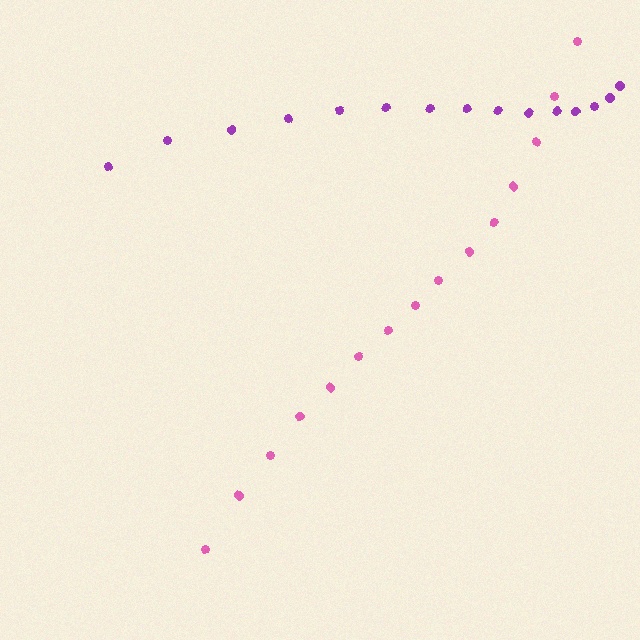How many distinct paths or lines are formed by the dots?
There are 2 distinct paths.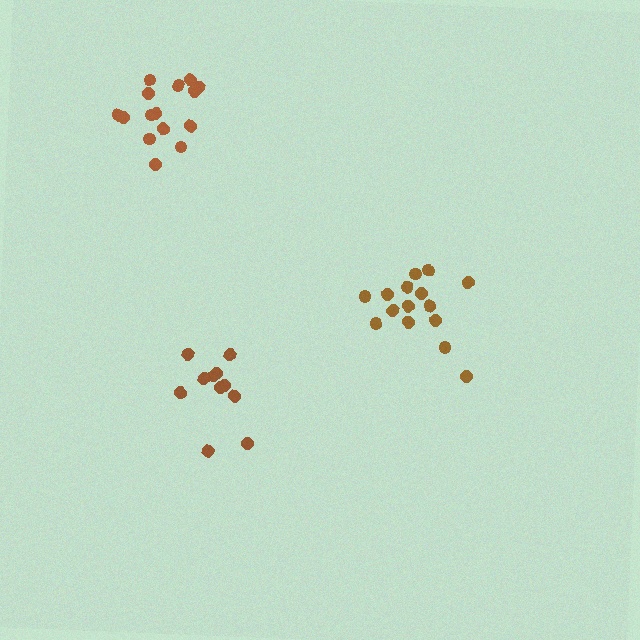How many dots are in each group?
Group 1: 15 dots, Group 2: 11 dots, Group 3: 15 dots (41 total).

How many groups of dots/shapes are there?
There are 3 groups.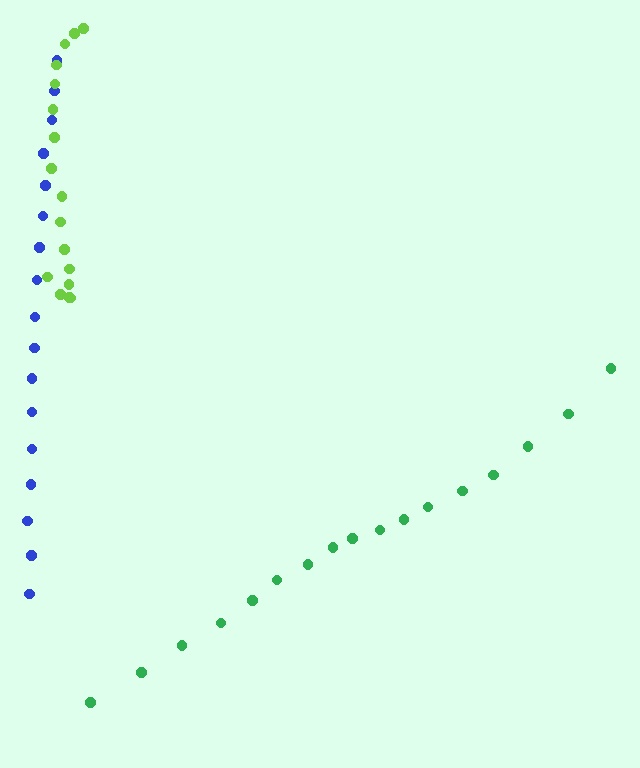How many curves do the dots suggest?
There are 3 distinct paths.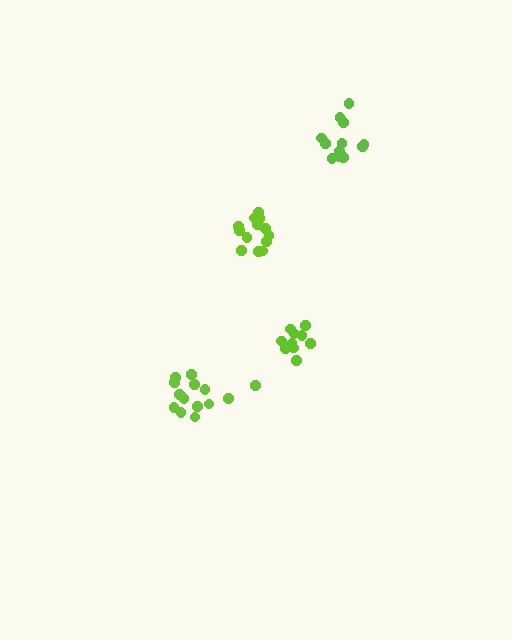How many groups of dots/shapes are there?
There are 4 groups.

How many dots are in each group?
Group 1: 14 dots, Group 2: 10 dots, Group 3: 12 dots, Group 4: 14 dots (50 total).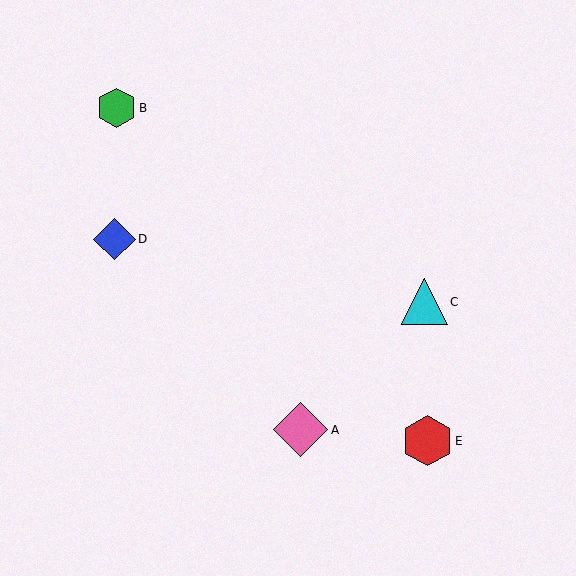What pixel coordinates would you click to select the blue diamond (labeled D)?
Click at (114, 239) to select the blue diamond D.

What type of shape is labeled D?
Shape D is a blue diamond.